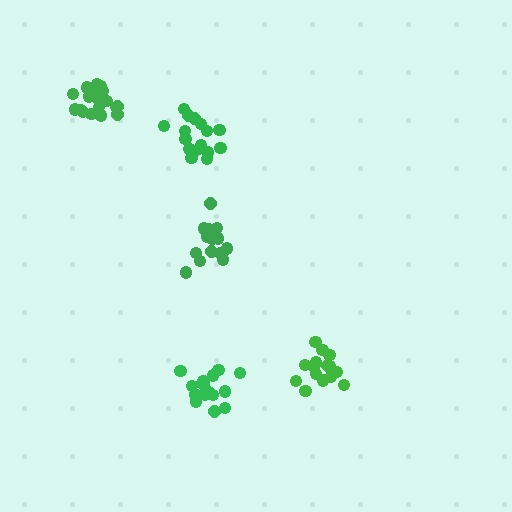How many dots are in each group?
Group 1: 16 dots, Group 2: 19 dots, Group 3: 17 dots, Group 4: 15 dots, Group 5: 16 dots (83 total).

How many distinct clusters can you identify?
There are 5 distinct clusters.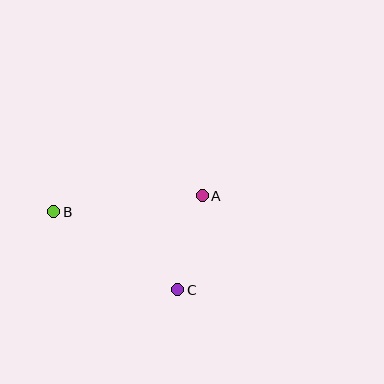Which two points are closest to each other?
Points A and C are closest to each other.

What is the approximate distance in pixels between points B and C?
The distance between B and C is approximately 147 pixels.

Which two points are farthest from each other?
Points A and B are farthest from each other.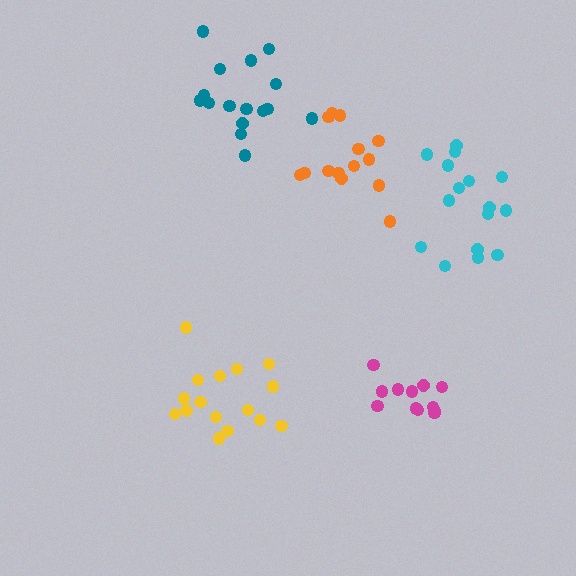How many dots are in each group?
Group 1: 12 dots, Group 2: 16 dots, Group 3: 16 dots, Group 4: 16 dots, Group 5: 14 dots (74 total).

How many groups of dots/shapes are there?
There are 5 groups.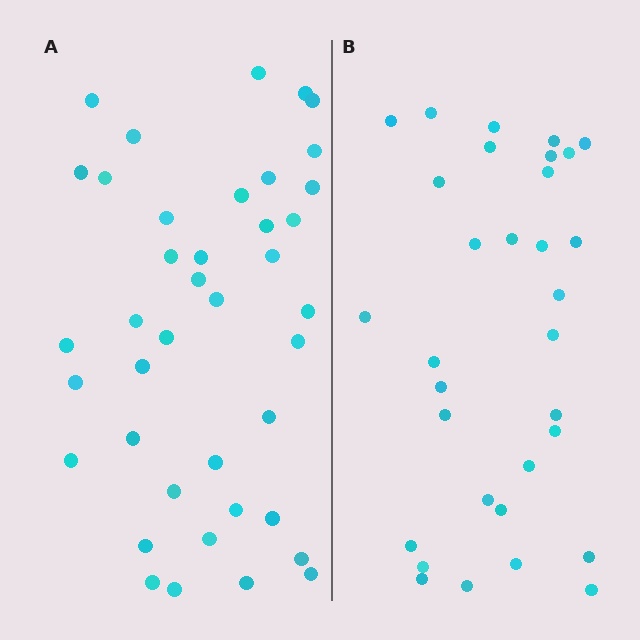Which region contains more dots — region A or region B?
Region A (the left region) has more dots.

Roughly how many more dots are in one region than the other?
Region A has roughly 8 or so more dots than region B.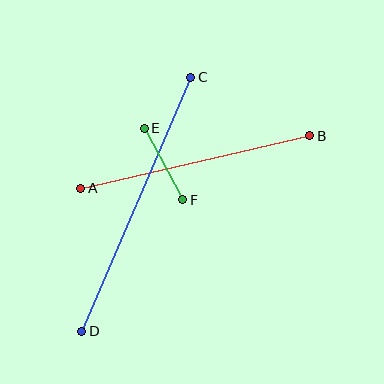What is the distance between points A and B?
The distance is approximately 235 pixels.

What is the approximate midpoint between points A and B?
The midpoint is at approximately (195, 162) pixels.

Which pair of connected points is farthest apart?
Points C and D are farthest apart.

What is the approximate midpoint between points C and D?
The midpoint is at approximately (136, 204) pixels.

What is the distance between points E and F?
The distance is approximately 82 pixels.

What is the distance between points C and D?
The distance is approximately 276 pixels.